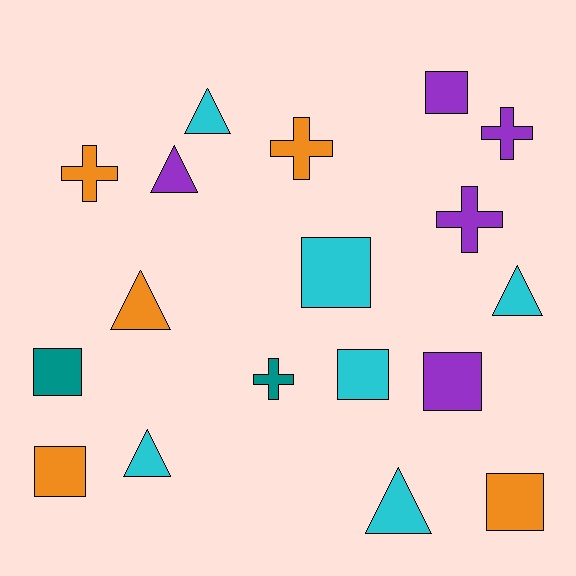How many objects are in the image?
There are 18 objects.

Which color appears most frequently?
Cyan, with 6 objects.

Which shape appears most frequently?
Square, with 7 objects.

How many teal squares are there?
There is 1 teal square.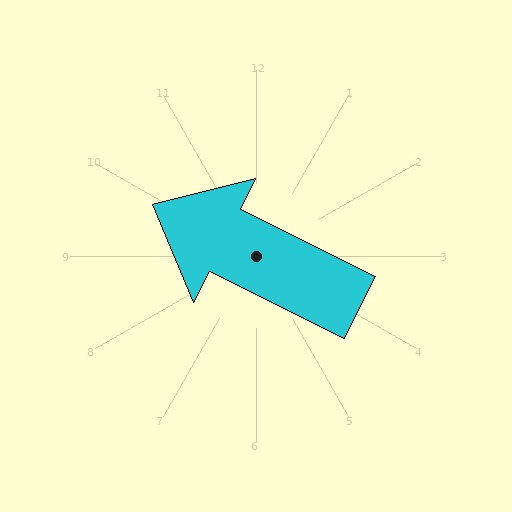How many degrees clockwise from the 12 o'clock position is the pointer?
Approximately 297 degrees.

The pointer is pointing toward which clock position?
Roughly 10 o'clock.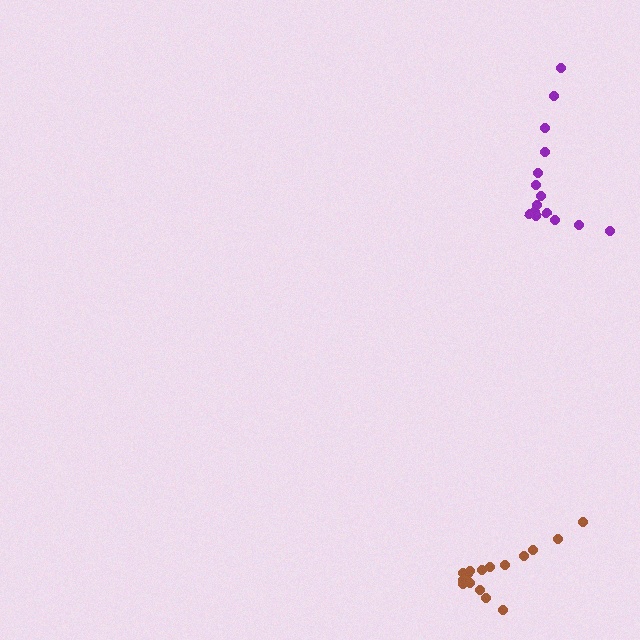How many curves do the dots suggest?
There are 2 distinct paths.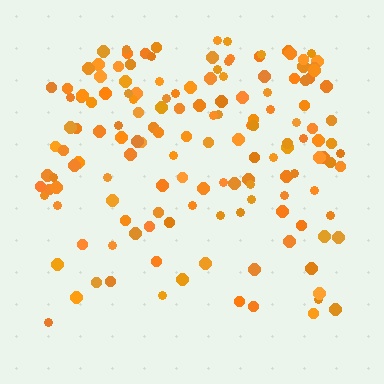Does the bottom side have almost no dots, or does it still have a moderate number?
Still a moderate number, just noticeably fewer than the top.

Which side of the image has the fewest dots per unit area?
The bottom.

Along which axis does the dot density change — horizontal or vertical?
Vertical.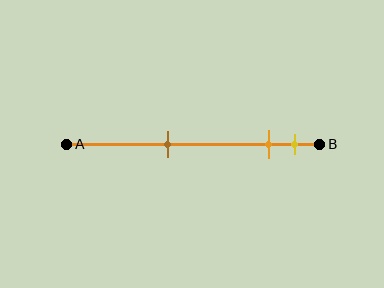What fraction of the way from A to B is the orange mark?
The orange mark is approximately 80% (0.8) of the way from A to B.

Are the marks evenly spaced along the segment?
No, the marks are not evenly spaced.